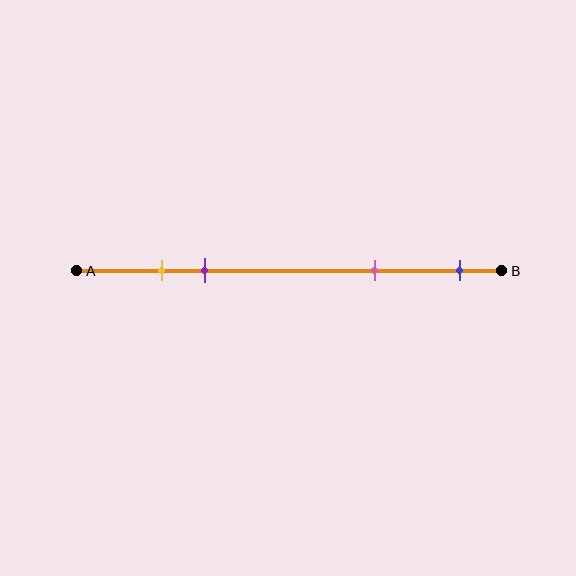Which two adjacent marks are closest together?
The yellow and purple marks are the closest adjacent pair.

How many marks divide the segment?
There are 4 marks dividing the segment.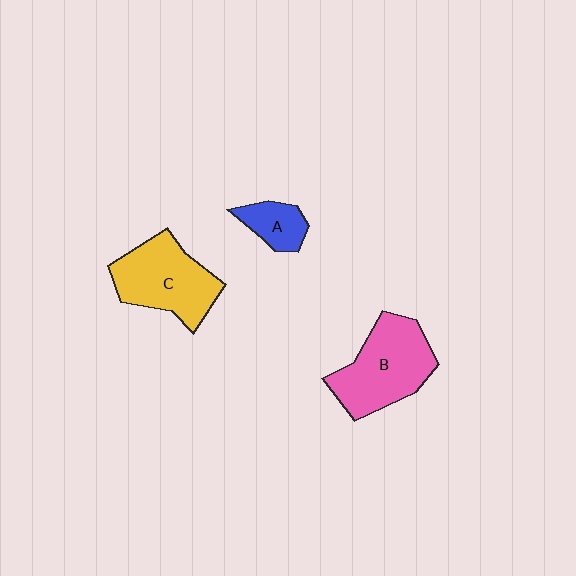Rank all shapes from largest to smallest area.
From largest to smallest: B (pink), C (yellow), A (blue).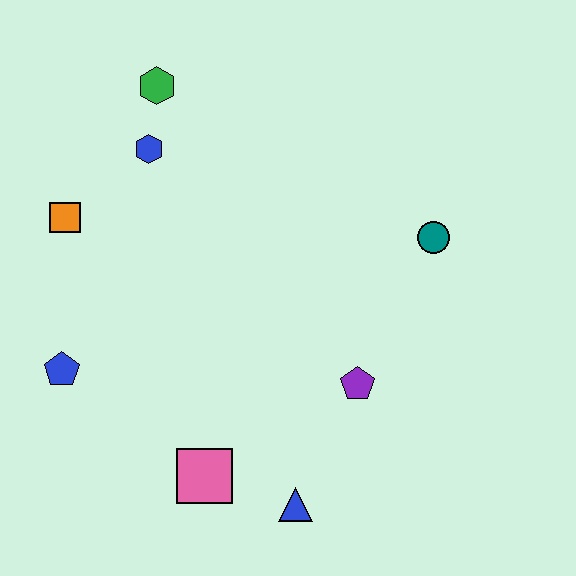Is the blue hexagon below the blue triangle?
No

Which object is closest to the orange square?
The blue hexagon is closest to the orange square.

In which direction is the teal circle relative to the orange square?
The teal circle is to the right of the orange square.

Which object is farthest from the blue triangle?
The green hexagon is farthest from the blue triangle.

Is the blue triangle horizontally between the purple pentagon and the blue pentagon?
Yes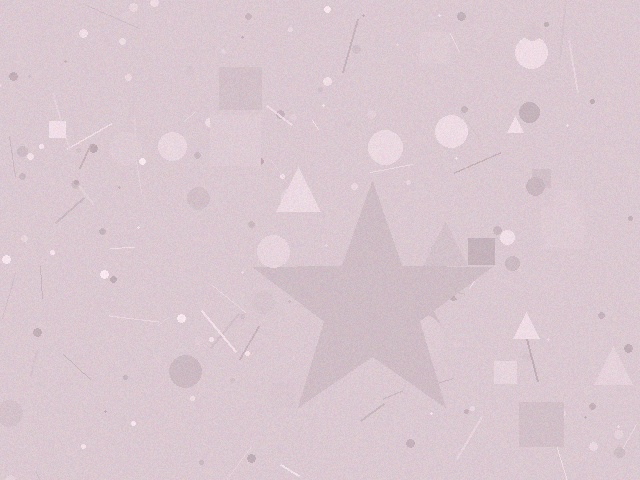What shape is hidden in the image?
A star is hidden in the image.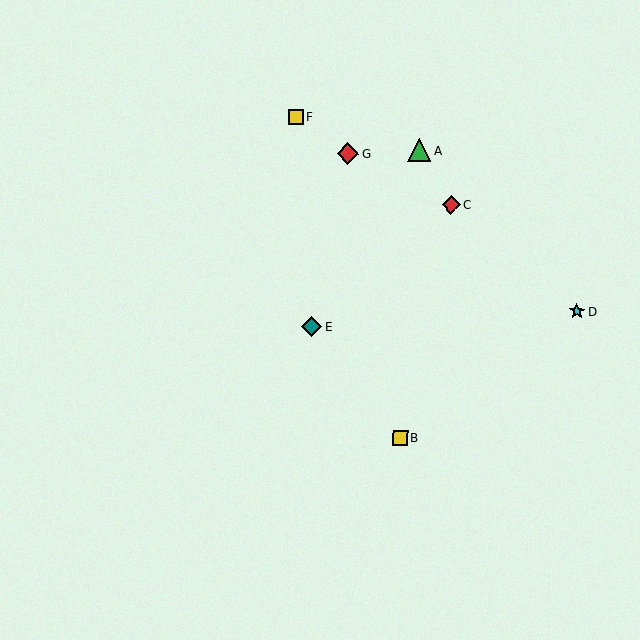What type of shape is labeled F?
Shape F is a yellow square.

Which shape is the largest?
The green triangle (labeled A) is the largest.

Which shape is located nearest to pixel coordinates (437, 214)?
The red diamond (labeled C) at (451, 205) is nearest to that location.